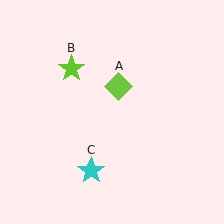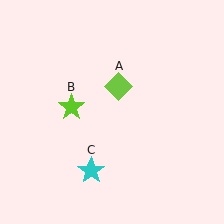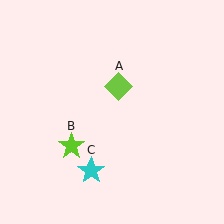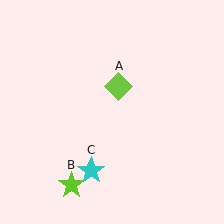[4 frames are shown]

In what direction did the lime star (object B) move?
The lime star (object B) moved down.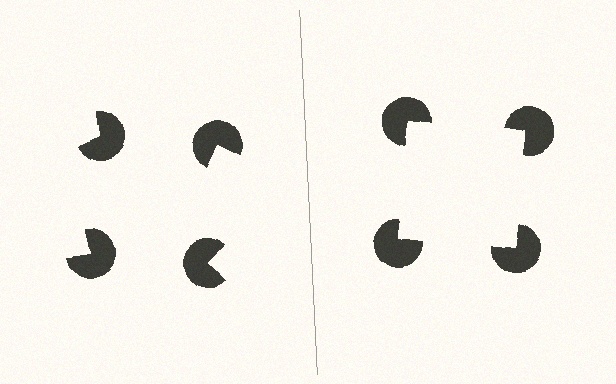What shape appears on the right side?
An illusory square.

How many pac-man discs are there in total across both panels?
8 — 4 on each side.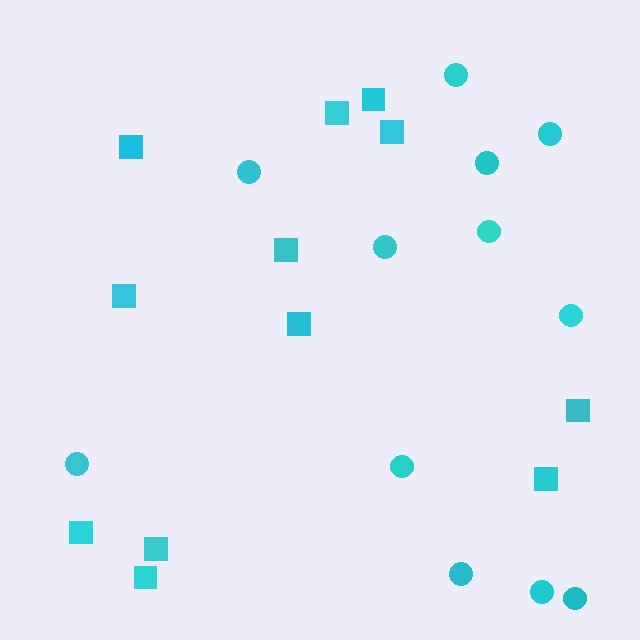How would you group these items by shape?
There are 2 groups: one group of circles (12) and one group of squares (12).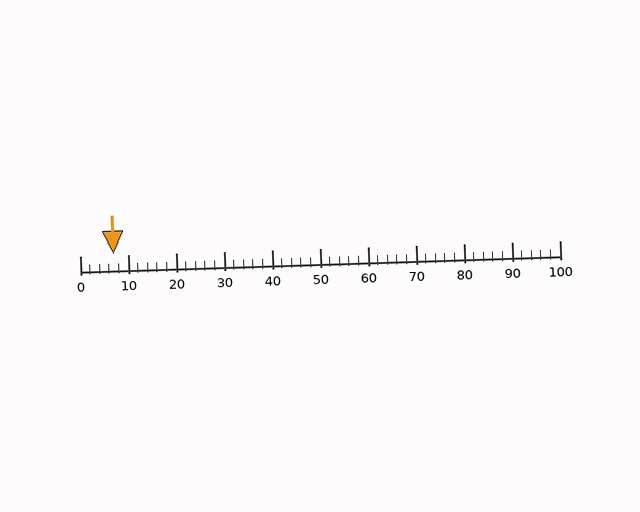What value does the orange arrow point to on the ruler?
The orange arrow points to approximately 7.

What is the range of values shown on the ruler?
The ruler shows values from 0 to 100.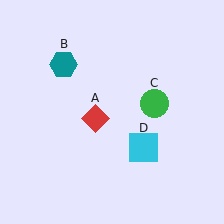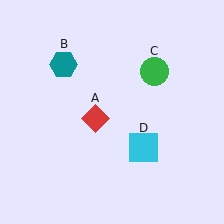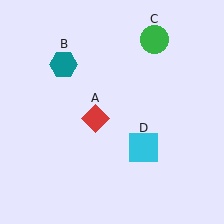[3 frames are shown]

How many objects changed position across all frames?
1 object changed position: green circle (object C).